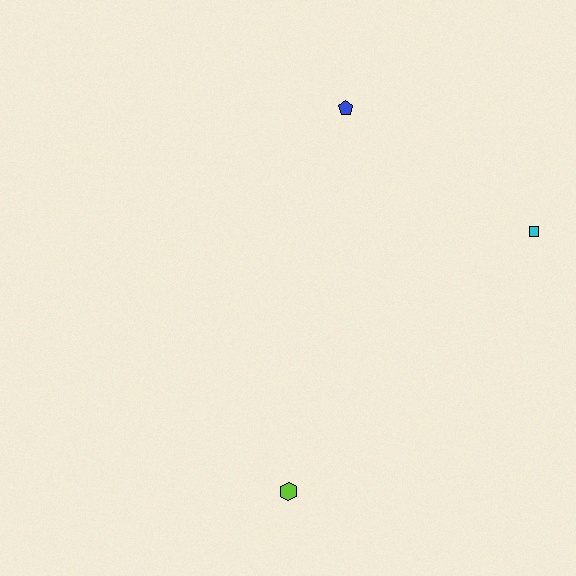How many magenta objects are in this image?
There are no magenta objects.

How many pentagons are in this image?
There is 1 pentagon.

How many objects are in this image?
There are 3 objects.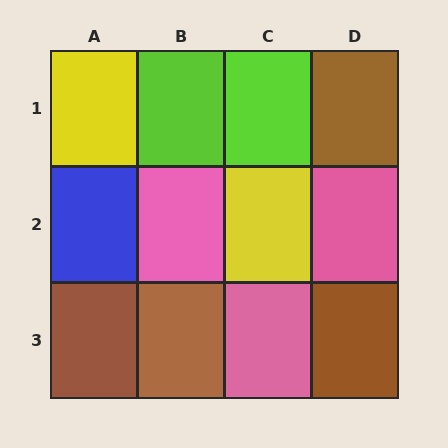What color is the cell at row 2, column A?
Blue.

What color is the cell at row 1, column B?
Lime.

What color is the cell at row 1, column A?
Yellow.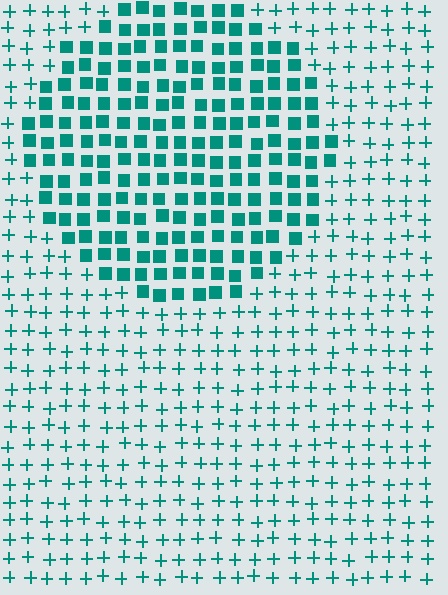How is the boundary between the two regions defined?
The boundary is defined by a change in element shape: squares inside vs. plus signs outside. All elements share the same color and spacing.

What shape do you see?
I see a circle.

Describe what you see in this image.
The image is filled with small teal elements arranged in a uniform grid. A circle-shaped region contains squares, while the surrounding area contains plus signs. The boundary is defined purely by the change in element shape.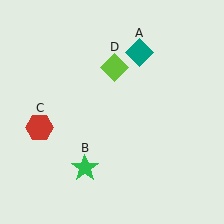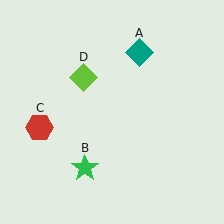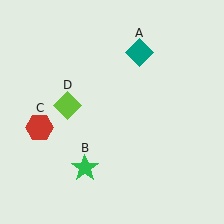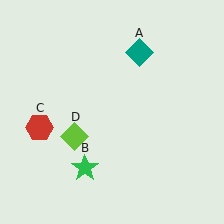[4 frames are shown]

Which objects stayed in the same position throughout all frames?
Teal diamond (object A) and green star (object B) and red hexagon (object C) remained stationary.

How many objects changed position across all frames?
1 object changed position: lime diamond (object D).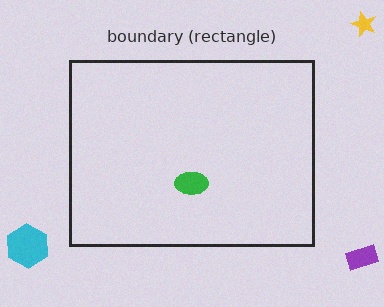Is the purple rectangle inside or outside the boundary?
Outside.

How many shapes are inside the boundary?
1 inside, 3 outside.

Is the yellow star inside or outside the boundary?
Outside.